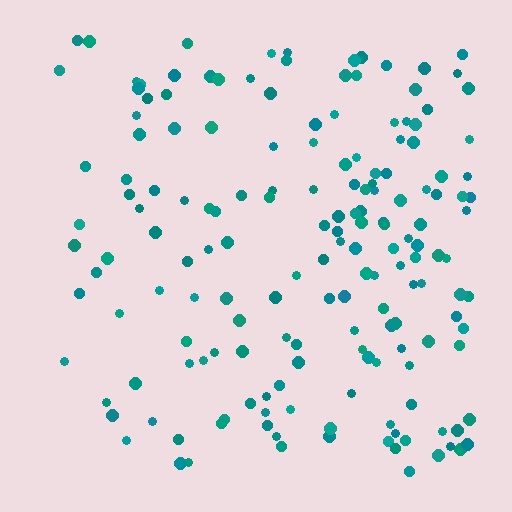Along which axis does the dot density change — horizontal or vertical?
Horizontal.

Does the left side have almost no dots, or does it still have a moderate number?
Still a moderate number, just noticeably fewer than the right.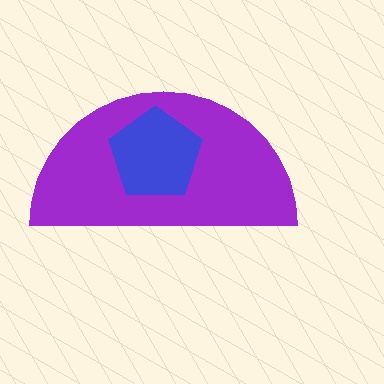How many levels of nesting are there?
2.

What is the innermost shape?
The blue pentagon.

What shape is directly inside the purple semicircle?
The blue pentagon.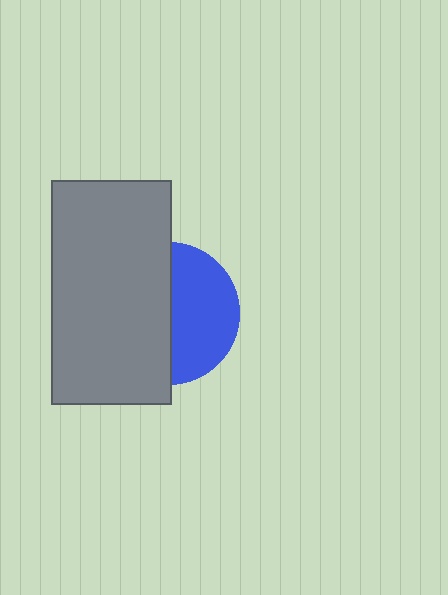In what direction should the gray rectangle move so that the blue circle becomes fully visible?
The gray rectangle should move left. That is the shortest direction to clear the overlap and leave the blue circle fully visible.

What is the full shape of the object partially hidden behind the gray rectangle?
The partially hidden object is a blue circle.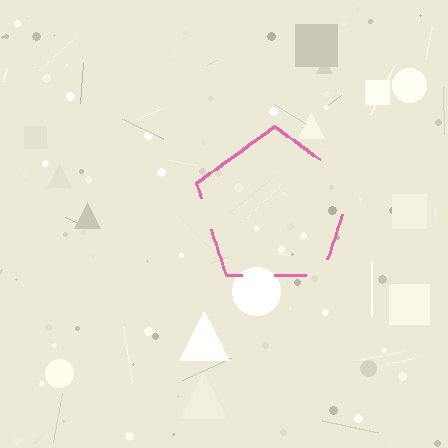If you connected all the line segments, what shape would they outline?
They would outline a pentagon.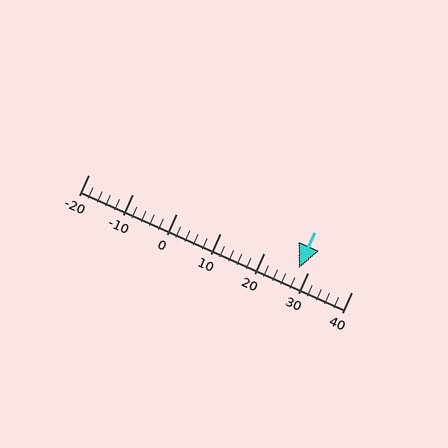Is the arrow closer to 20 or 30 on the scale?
The arrow is closer to 30.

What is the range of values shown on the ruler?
The ruler shows values from -20 to 40.